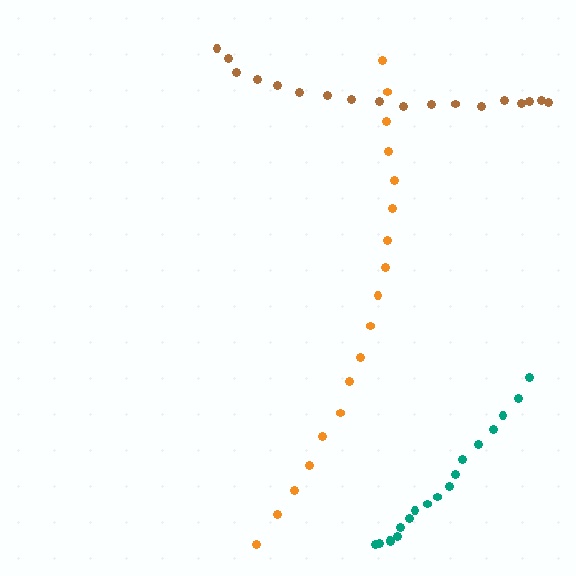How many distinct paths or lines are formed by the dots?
There are 3 distinct paths.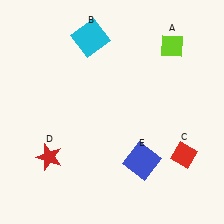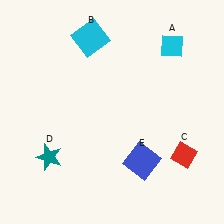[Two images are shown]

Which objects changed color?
A changed from lime to cyan. D changed from red to teal.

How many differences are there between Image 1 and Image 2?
There are 2 differences between the two images.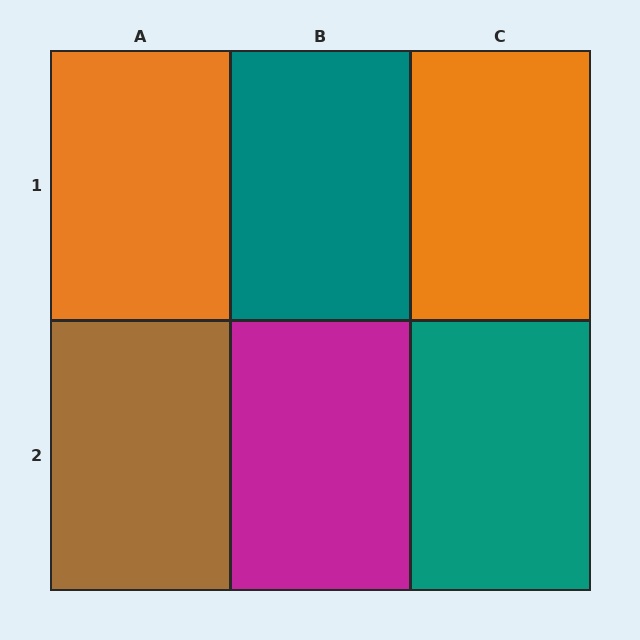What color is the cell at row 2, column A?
Brown.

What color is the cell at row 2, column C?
Teal.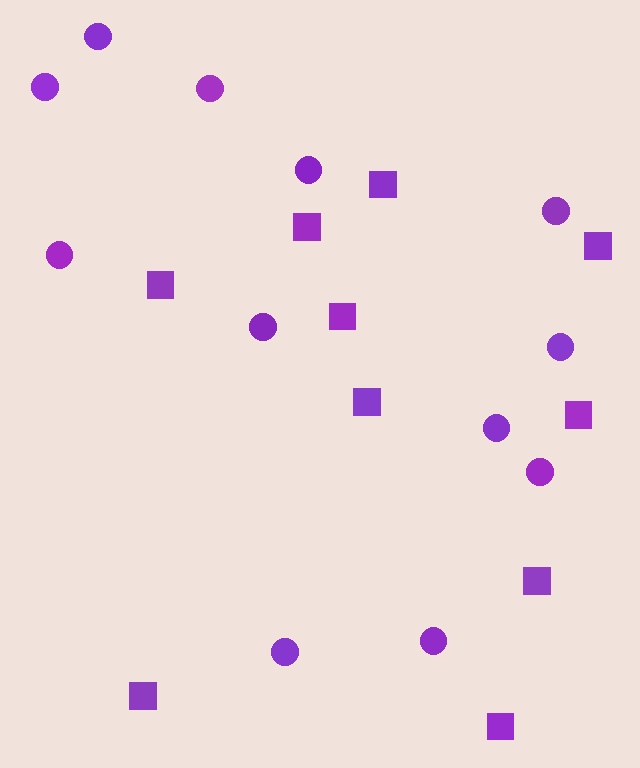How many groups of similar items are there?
There are 2 groups: one group of circles (12) and one group of squares (10).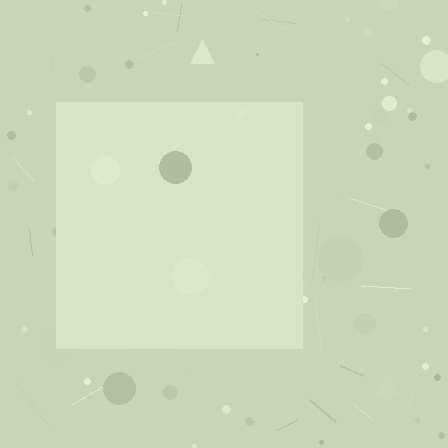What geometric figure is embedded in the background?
A square is embedded in the background.